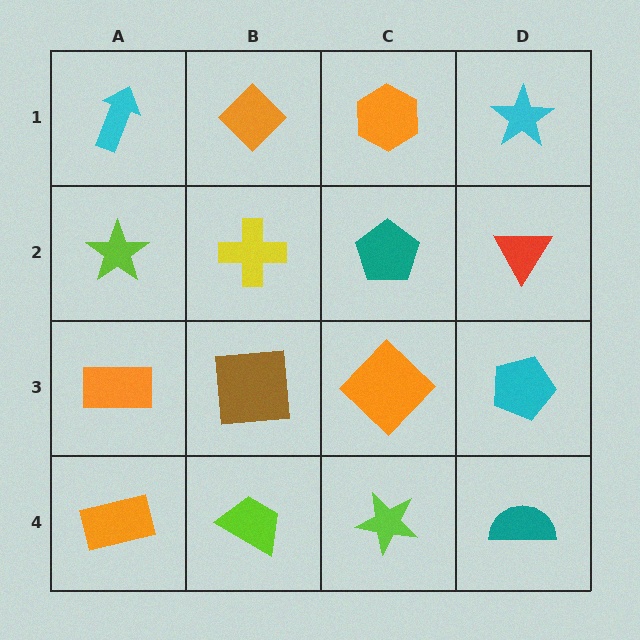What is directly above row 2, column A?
A cyan arrow.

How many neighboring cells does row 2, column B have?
4.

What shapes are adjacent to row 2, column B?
An orange diamond (row 1, column B), a brown square (row 3, column B), a lime star (row 2, column A), a teal pentagon (row 2, column C).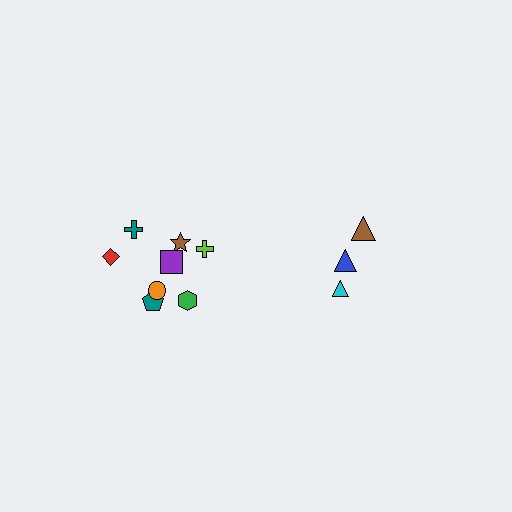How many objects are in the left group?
There are 8 objects.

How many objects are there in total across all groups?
There are 11 objects.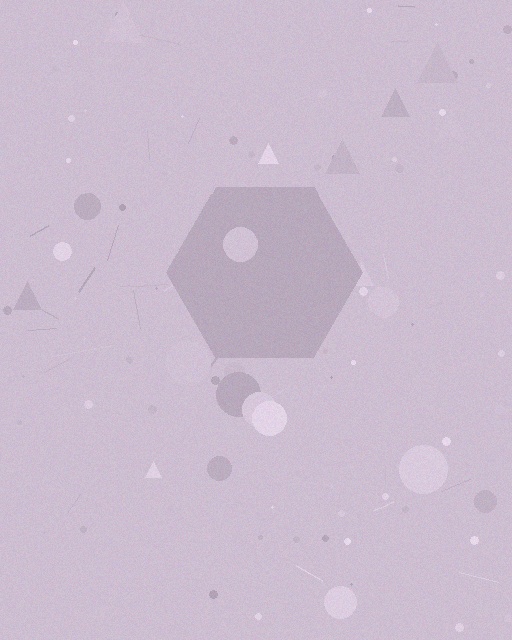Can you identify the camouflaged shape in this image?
The camouflaged shape is a hexagon.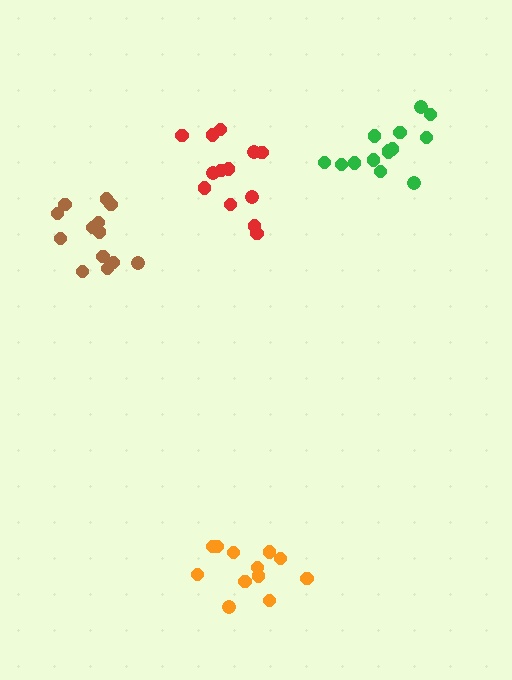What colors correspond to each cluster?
The clusters are colored: green, orange, brown, red.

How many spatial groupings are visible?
There are 4 spatial groupings.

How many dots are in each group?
Group 1: 14 dots, Group 2: 12 dots, Group 3: 13 dots, Group 4: 13 dots (52 total).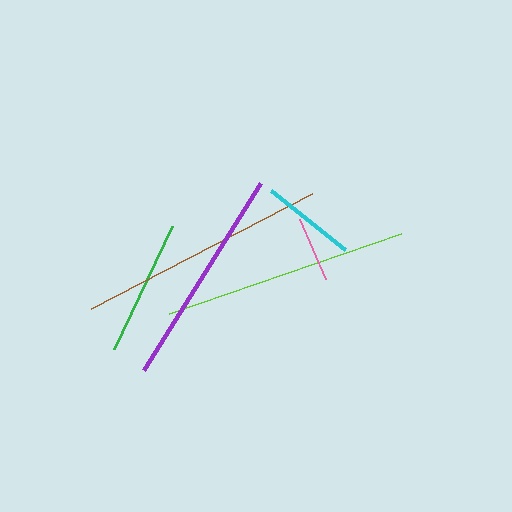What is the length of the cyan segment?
The cyan segment is approximately 95 pixels long.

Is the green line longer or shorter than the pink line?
The green line is longer than the pink line.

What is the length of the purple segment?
The purple segment is approximately 221 pixels long.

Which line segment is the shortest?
The pink line is the shortest at approximately 66 pixels.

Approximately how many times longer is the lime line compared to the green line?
The lime line is approximately 1.8 times the length of the green line.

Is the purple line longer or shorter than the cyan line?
The purple line is longer than the cyan line.